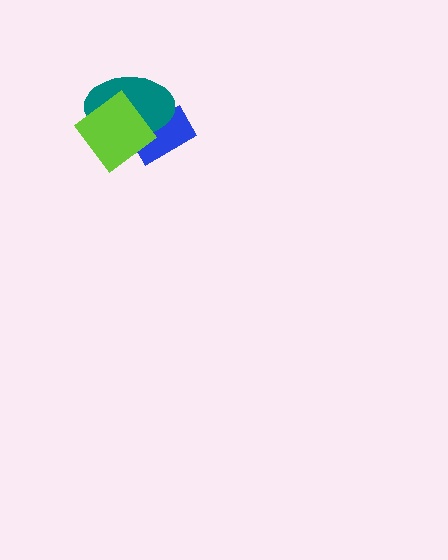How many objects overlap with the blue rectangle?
2 objects overlap with the blue rectangle.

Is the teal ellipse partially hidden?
Yes, it is partially covered by another shape.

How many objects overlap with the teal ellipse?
2 objects overlap with the teal ellipse.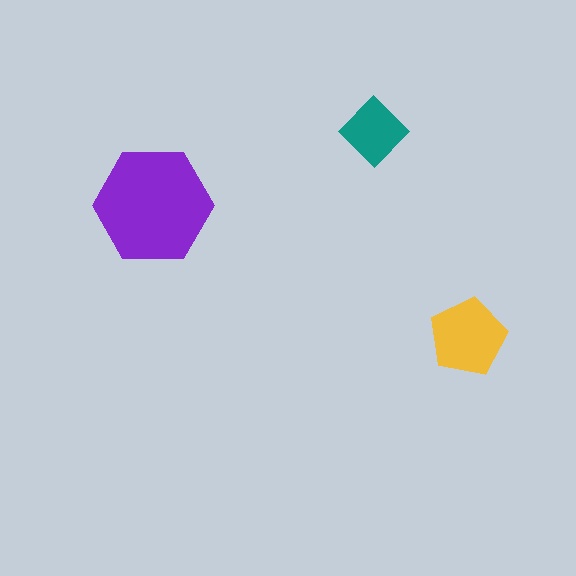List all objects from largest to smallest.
The purple hexagon, the yellow pentagon, the teal diamond.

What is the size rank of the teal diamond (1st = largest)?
3rd.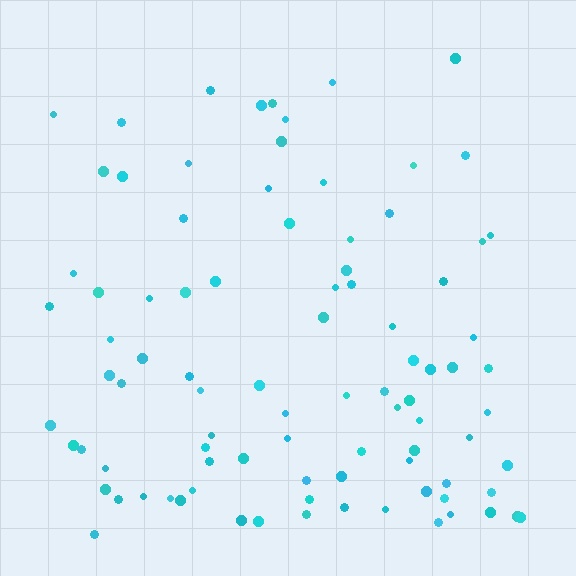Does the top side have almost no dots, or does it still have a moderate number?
Still a moderate number, just noticeably fewer than the bottom.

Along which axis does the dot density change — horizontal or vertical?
Vertical.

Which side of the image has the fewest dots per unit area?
The top.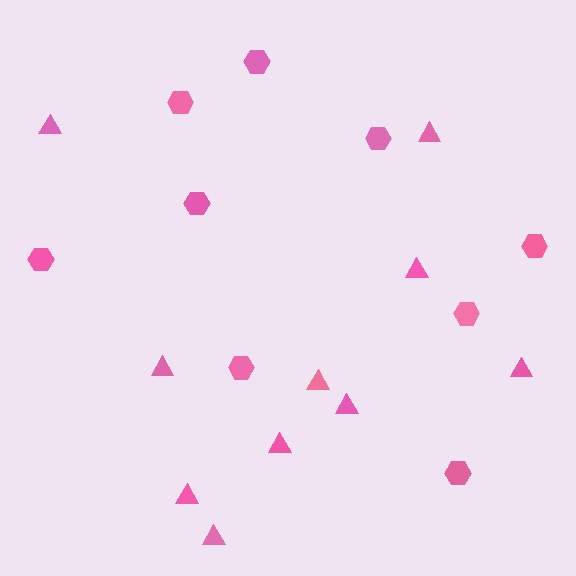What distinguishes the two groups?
There are 2 groups: one group of hexagons (9) and one group of triangles (10).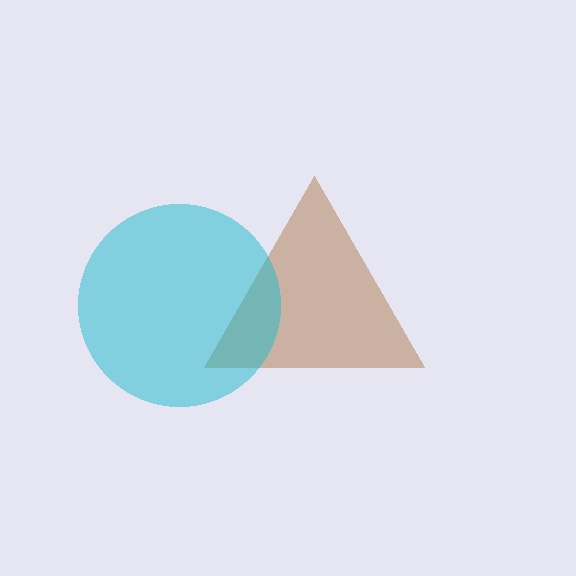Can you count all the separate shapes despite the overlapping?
Yes, there are 2 separate shapes.